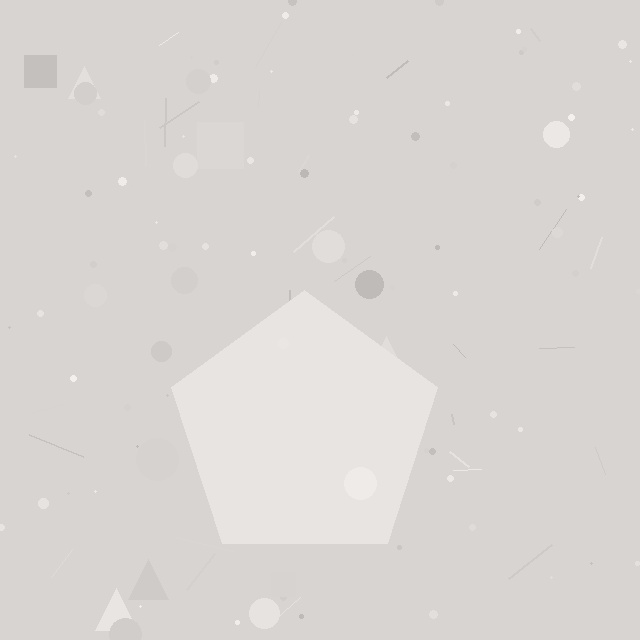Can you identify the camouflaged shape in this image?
The camouflaged shape is a pentagon.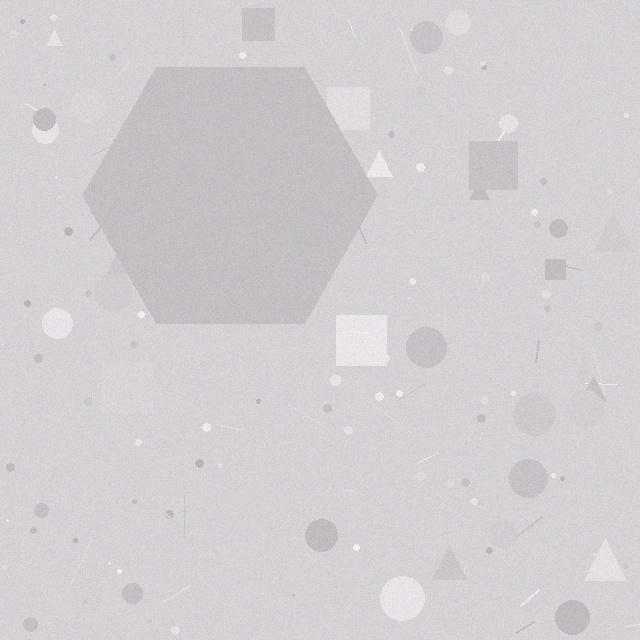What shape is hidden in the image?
A hexagon is hidden in the image.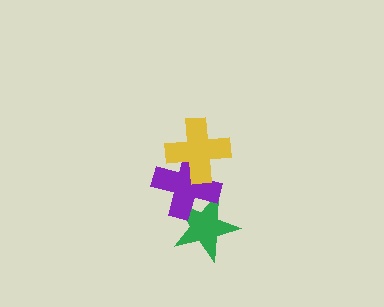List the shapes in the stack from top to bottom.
From top to bottom: the yellow cross, the purple cross, the green star.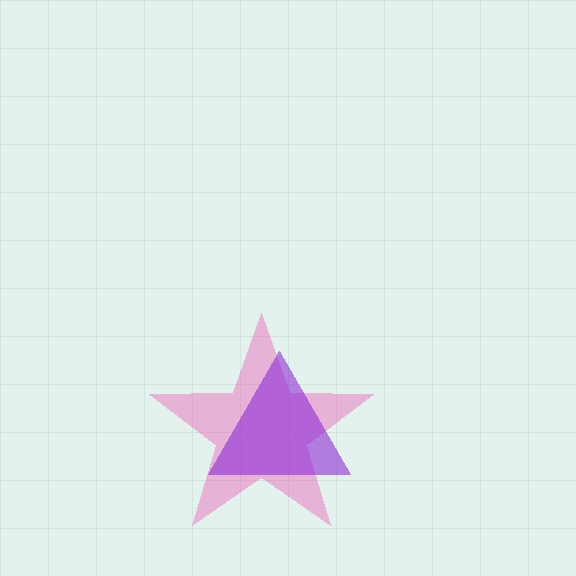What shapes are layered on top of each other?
The layered shapes are: a pink star, a purple triangle.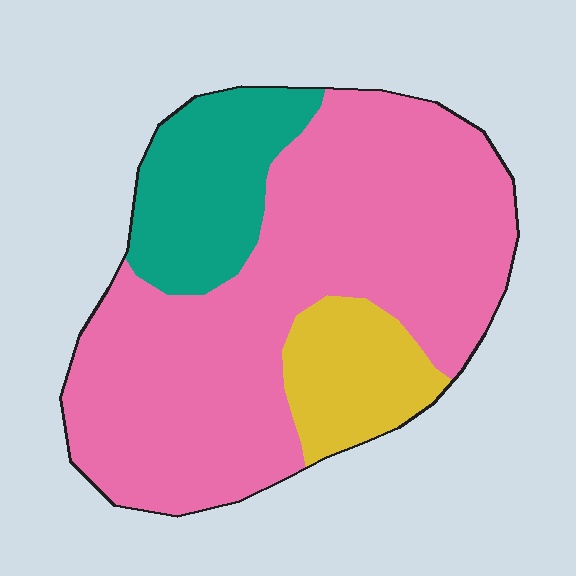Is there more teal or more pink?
Pink.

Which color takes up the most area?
Pink, at roughly 70%.